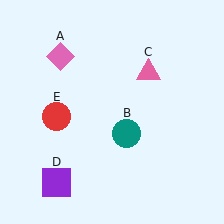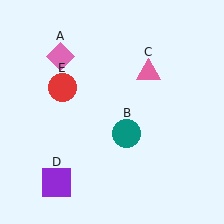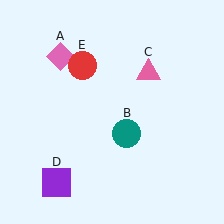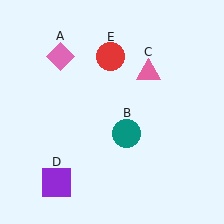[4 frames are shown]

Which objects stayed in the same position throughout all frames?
Pink diamond (object A) and teal circle (object B) and pink triangle (object C) and purple square (object D) remained stationary.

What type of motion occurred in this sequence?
The red circle (object E) rotated clockwise around the center of the scene.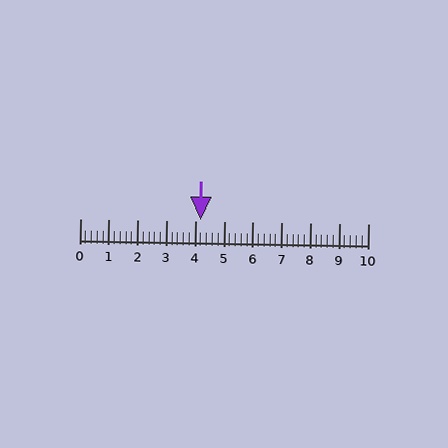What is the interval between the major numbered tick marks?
The major tick marks are spaced 1 units apart.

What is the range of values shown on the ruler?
The ruler shows values from 0 to 10.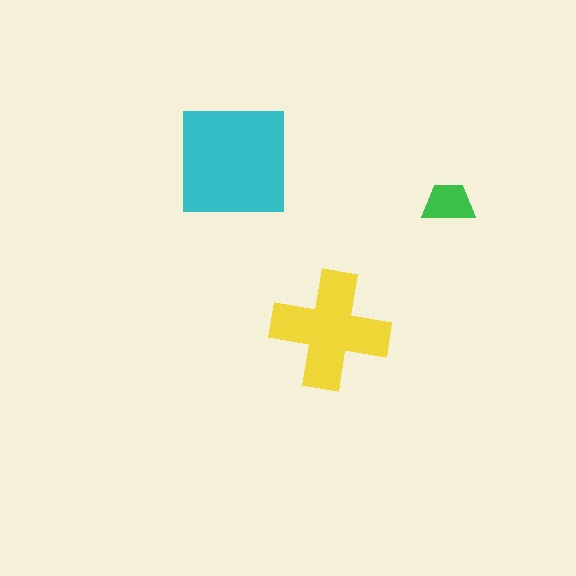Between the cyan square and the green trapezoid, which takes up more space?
The cyan square.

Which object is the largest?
The cyan square.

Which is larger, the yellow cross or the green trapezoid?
The yellow cross.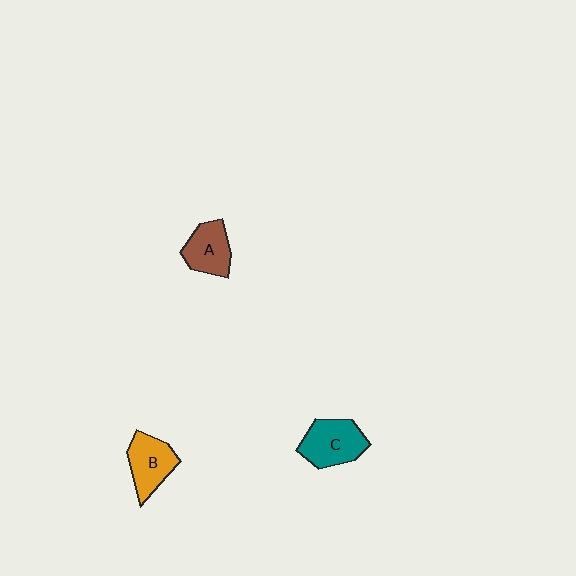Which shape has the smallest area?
Shape A (brown).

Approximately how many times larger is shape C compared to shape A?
Approximately 1.3 times.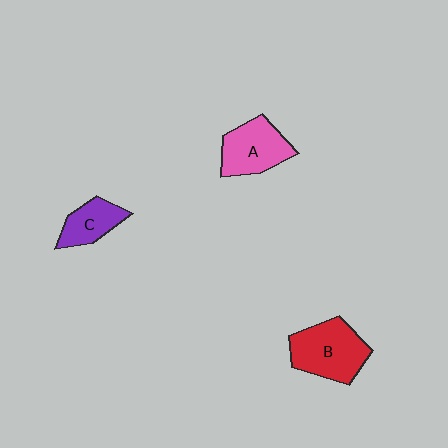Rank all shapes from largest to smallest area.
From largest to smallest: B (red), A (pink), C (purple).